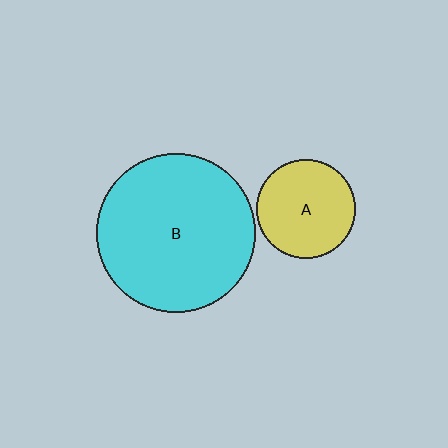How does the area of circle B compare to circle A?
Approximately 2.6 times.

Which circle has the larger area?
Circle B (cyan).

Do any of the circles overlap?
No, none of the circles overlap.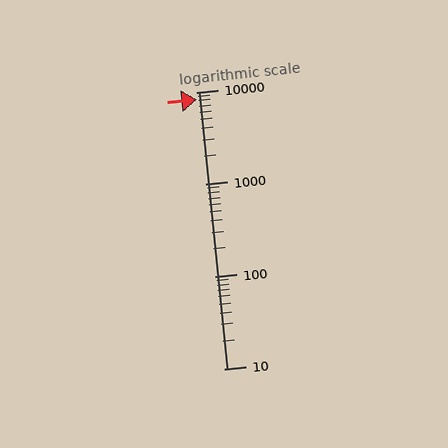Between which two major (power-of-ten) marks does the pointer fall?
The pointer is between 1000 and 10000.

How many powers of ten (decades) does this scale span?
The scale spans 3 decades, from 10 to 10000.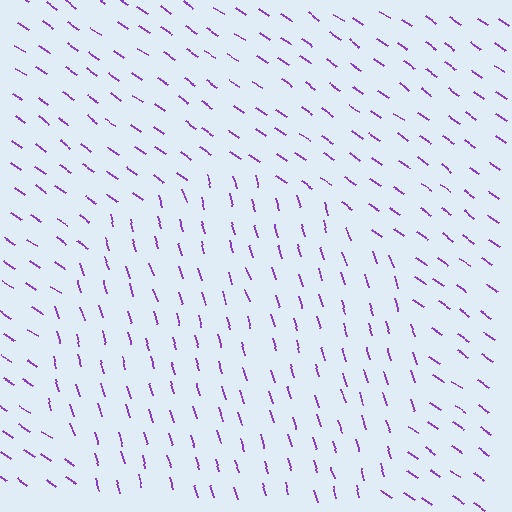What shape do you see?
I see a circle.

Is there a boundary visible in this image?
Yes, there is a texture boundary formed by a change in line orientation.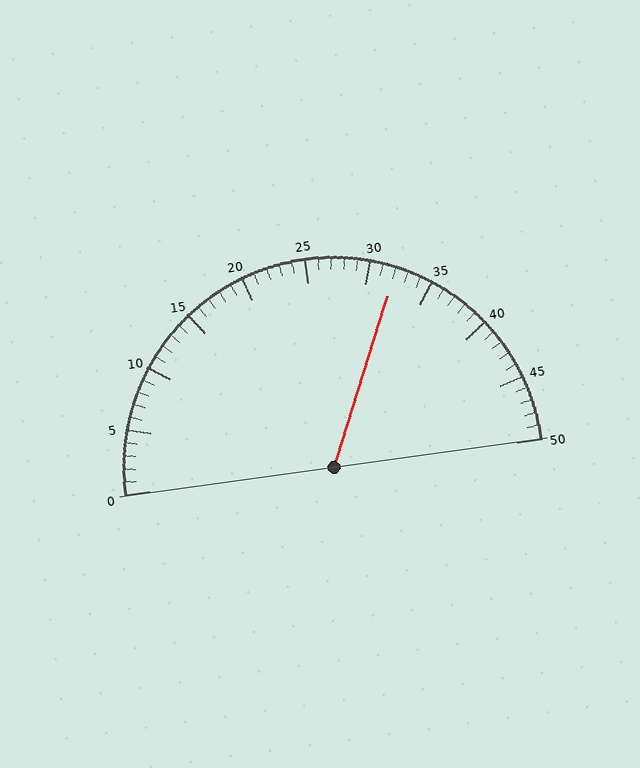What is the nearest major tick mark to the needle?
The nearest major tick mark is 30.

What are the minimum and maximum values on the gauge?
The gauge ranges from 0 to 50.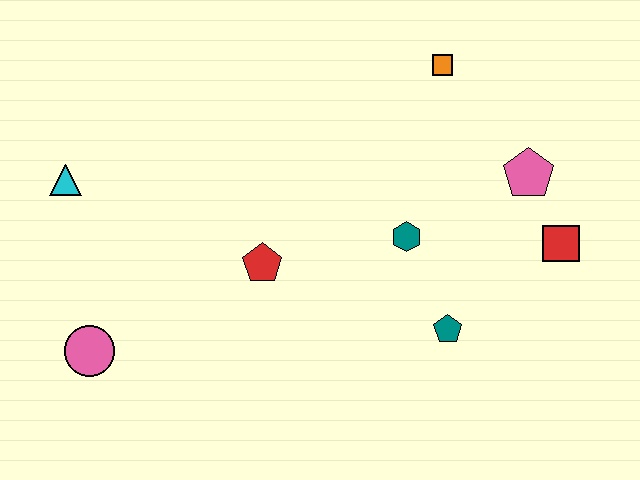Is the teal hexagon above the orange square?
No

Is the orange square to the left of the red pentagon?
No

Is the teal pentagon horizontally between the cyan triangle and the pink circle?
No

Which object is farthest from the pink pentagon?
The pink circle is farthest from the pink pentagon.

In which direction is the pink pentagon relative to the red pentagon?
The pink pentagon is to the right of the red pentagon.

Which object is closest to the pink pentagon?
The red square is closest to the pink pentagon.